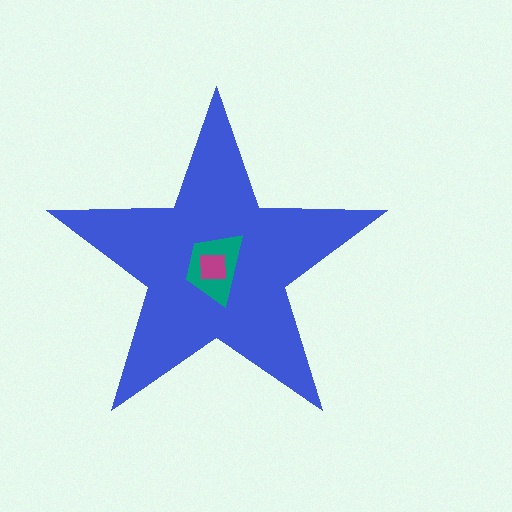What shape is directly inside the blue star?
The teal trapezoid.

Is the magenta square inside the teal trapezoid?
Yes.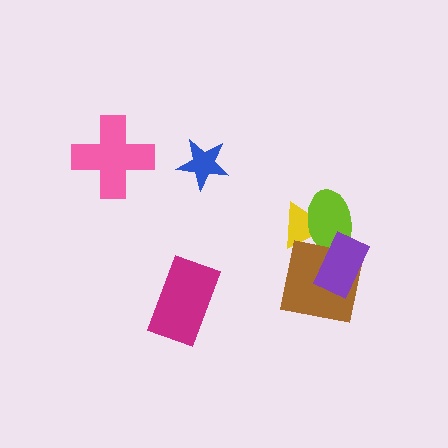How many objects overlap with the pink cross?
0 objects overlap with the pink cross.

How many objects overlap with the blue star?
0 objects overlap with the blue star.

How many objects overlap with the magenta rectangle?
0 objects overlap with the magenta rectangle.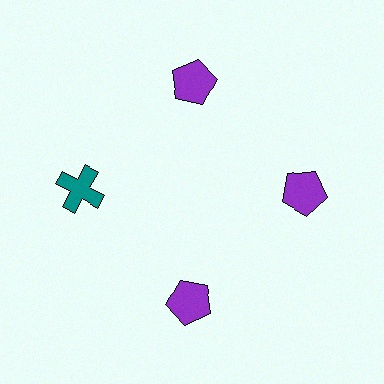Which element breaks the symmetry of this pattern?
The teal cross at roughly the 9 o'clock position breaks the symmetry. All other shapes are purple pentagons.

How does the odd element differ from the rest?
It differs in both color (teal instead of purple) and shape (cross instead of pentagon).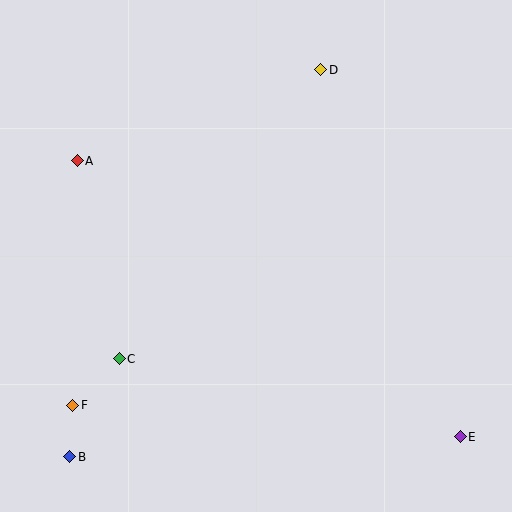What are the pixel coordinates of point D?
Point D is at (321, 70).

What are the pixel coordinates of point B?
Point B is at (70, 457).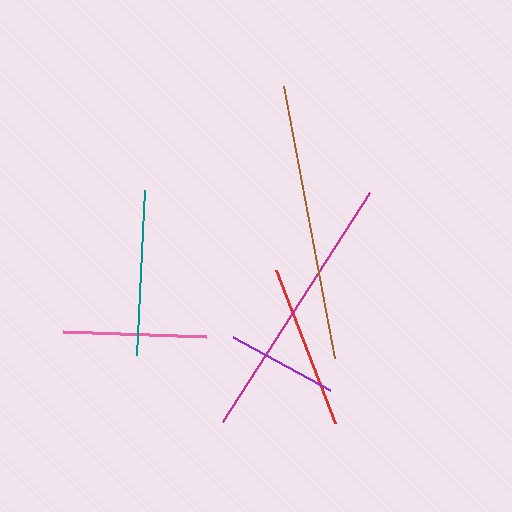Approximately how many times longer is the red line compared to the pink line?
The red line is approximately 1.1 times the length of the pink line.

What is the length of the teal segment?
The teal segment is approximately 165 pixels long.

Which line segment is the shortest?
The purple line is the shortest at approximately 111 pixels.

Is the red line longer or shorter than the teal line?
The teal line is longer than the red line.